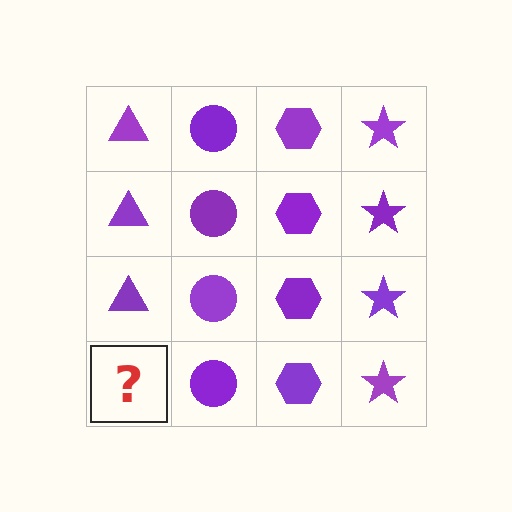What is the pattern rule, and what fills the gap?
The rule is that each column has a consistent shape. The gap should be filled with a purple triangle.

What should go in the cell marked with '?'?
The missing cell should contain a purple triangle.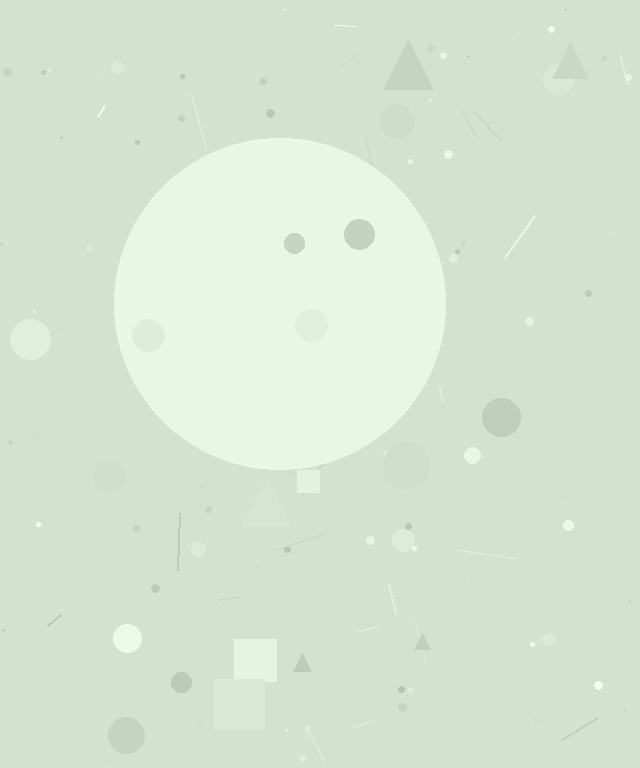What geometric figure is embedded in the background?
A circle is embedded in the background.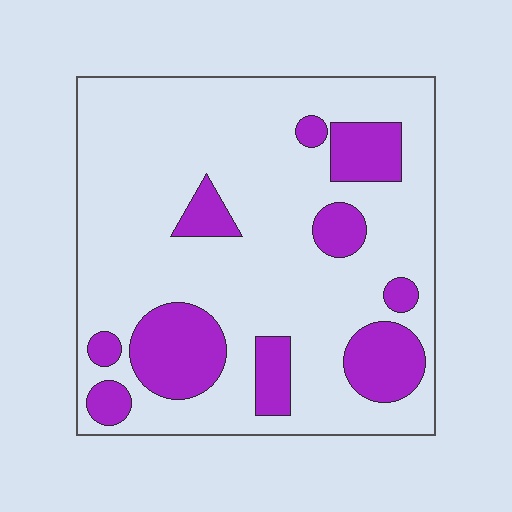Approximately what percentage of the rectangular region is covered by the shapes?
Approximately 25%.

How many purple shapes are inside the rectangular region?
10.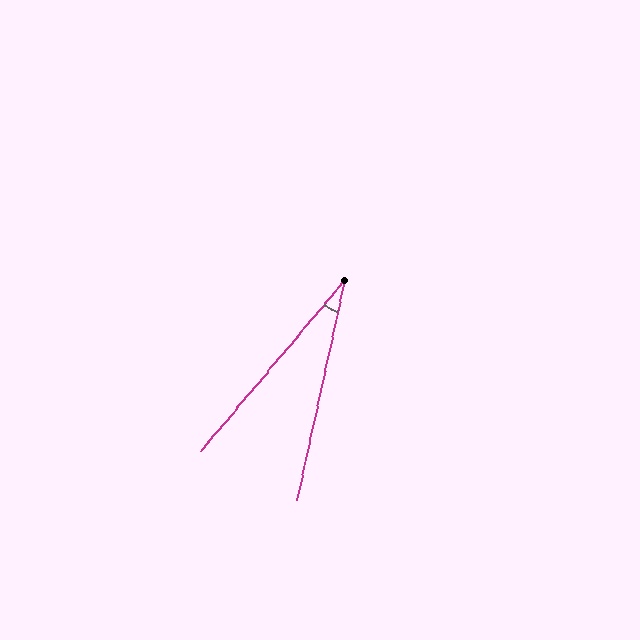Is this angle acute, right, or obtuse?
It is acute.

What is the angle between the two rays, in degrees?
Approximately 28 degrees.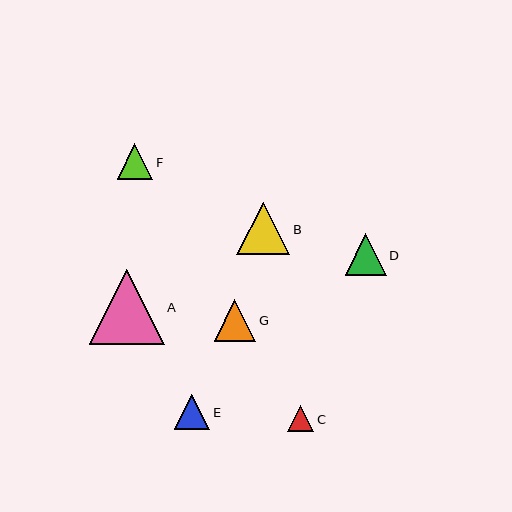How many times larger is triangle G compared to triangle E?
Triangle G is approximately 1.2 times the size of triangle E.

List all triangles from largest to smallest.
From largest to smallest: A, B, G, D, F, E, C.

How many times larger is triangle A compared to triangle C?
Triangle A is approximately 2.9 times the size of triangle C.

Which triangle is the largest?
Triangle A is the largest with a size of approximately 75 pixels.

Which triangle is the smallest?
Triangle C is the smallest with a size of approximately 26 pixels.